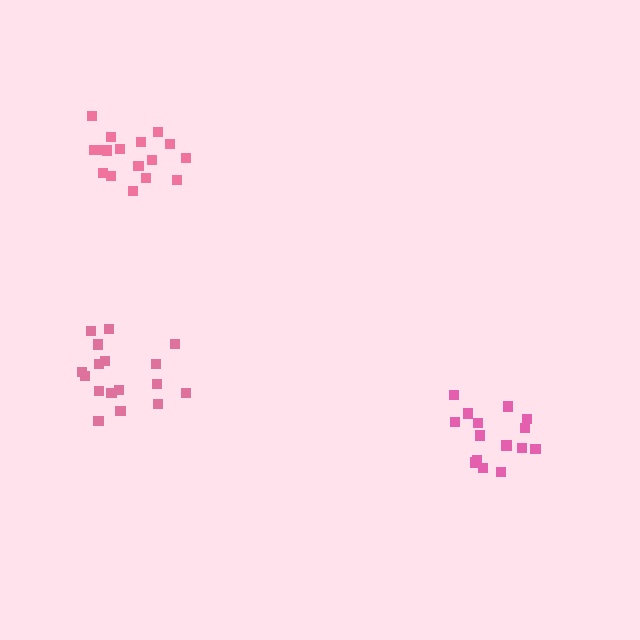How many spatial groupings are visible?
There are 3 spatial groupings.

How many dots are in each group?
Group 1: 17 dots, Group 2: 15 dots, Group 3: 17 dots (49 total).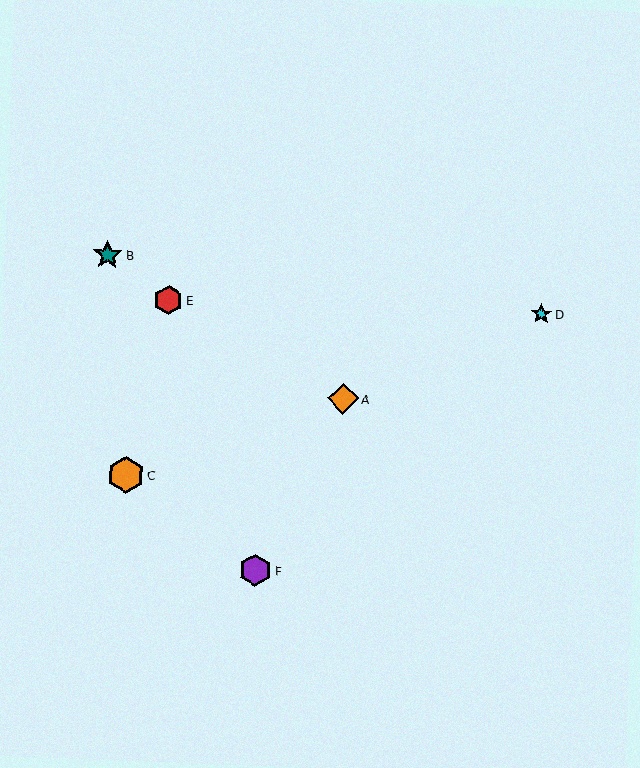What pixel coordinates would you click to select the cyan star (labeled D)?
Click at (541, 314) to select the cyan star D.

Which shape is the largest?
The orange hexagon (labeled C) is the largest.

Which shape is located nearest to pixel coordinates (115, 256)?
The teal star (labeled B) at (108, 255) is nearest to that location.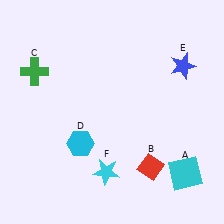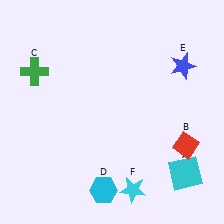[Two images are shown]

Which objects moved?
The objects that moved are: the red diamond (B), the cyan hexagon (D), the cyan star (F).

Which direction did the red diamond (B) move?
The red diamond (B) moved right.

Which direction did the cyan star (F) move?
The cyan star (F) moved right.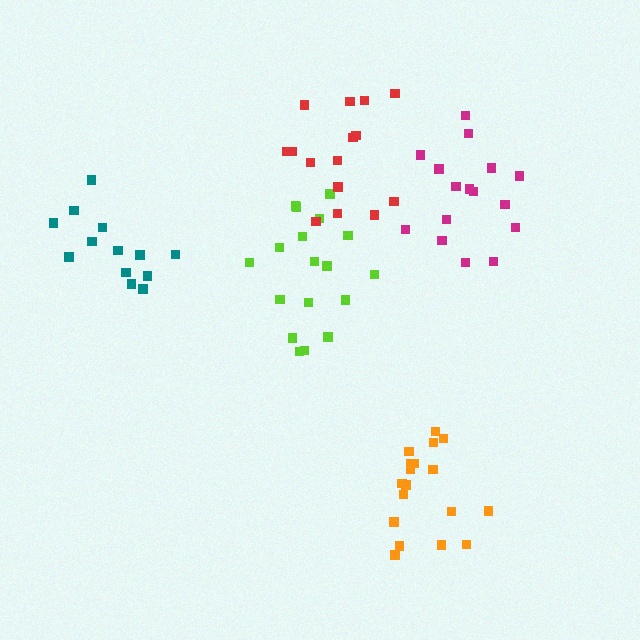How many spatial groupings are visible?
There are 5 spatial groupings.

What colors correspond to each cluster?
The clusters are colored: teal, orange, magenta, lime, red.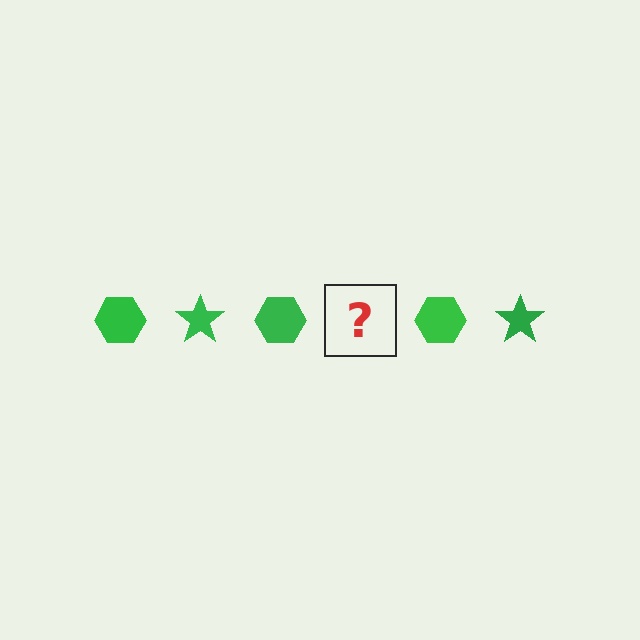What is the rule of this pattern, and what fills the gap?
The rule is that the pattern cycles through hexagon, star shapes in green. The gap should be filled with a green star.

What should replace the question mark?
The question mark should be replaced with a green star.